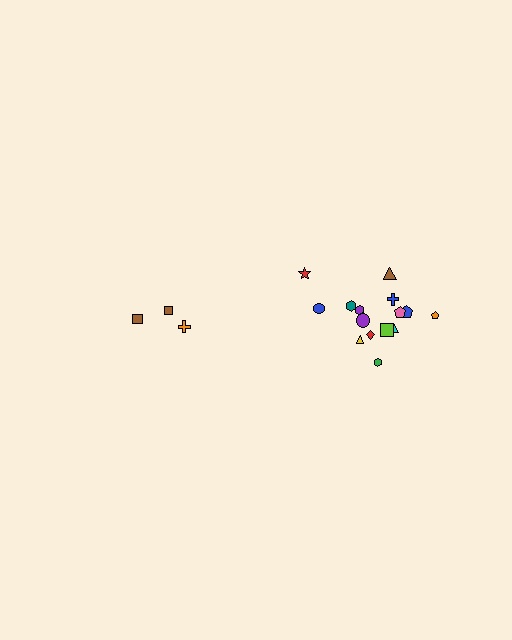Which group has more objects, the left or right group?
The right group.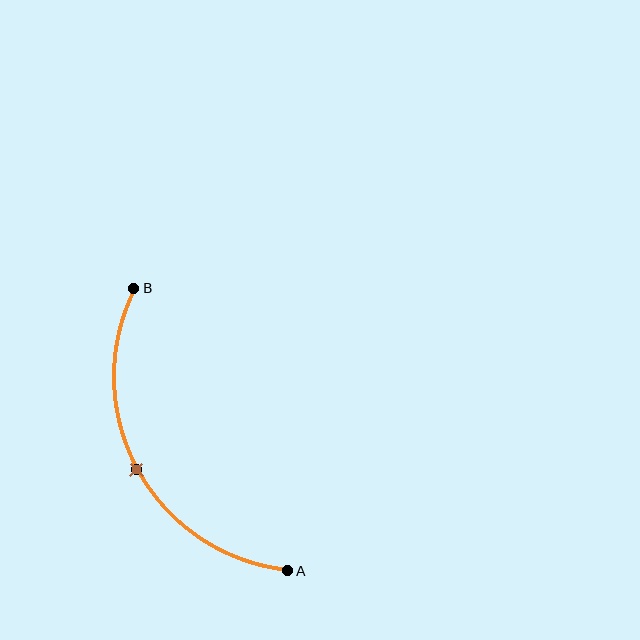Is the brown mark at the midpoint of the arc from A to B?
Yes. The brown mark lies on the arc at equal arc-length from both A and B — it is the arc midpoint.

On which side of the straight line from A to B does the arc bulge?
The arc bulges to the left of the straight line connecting A and B.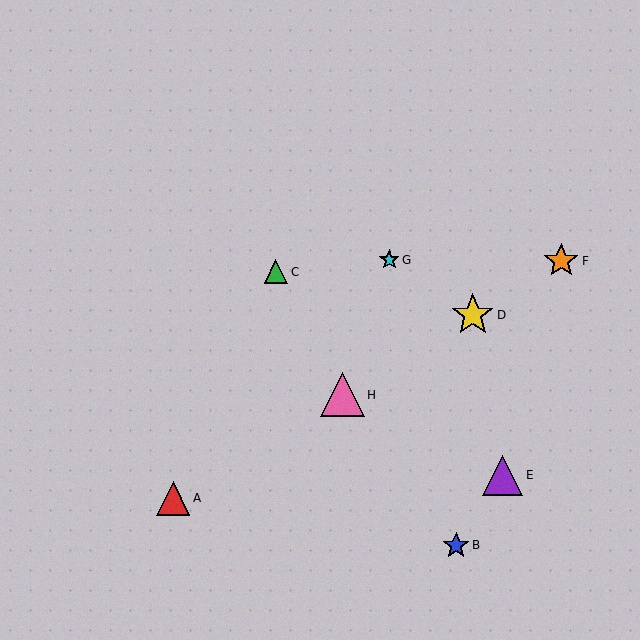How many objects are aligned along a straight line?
4 objects (A, D, F, H) are aligned along a straight line.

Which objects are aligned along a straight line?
Objects A, D, F, H are aligned along a straight line.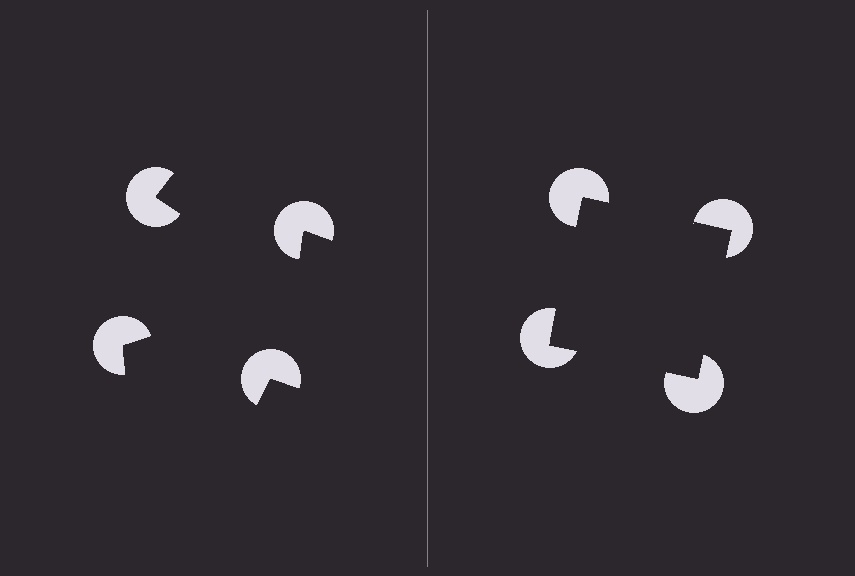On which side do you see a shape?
An illusory square appears on the right side. On the left side the wedge cuts are rotated, so no coherent shape forms.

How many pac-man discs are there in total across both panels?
8 — 4 on each side.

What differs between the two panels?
The pac-man discs are positioned identically on both sides; only the wedge orientations differ. On the right they align to a square; on the left they are misaligned.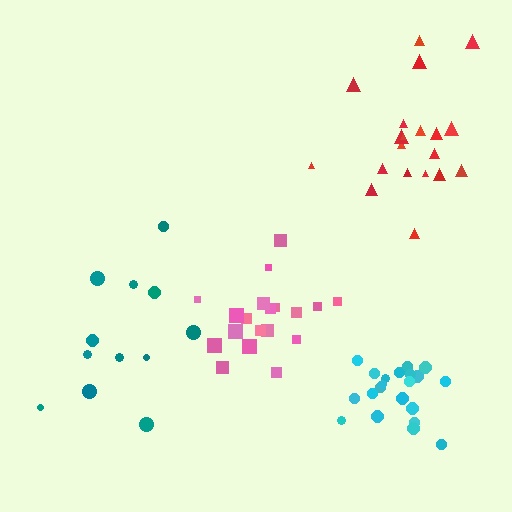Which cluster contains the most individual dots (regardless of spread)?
Cyan (21).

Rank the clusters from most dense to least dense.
pink, cyan, red, teal.